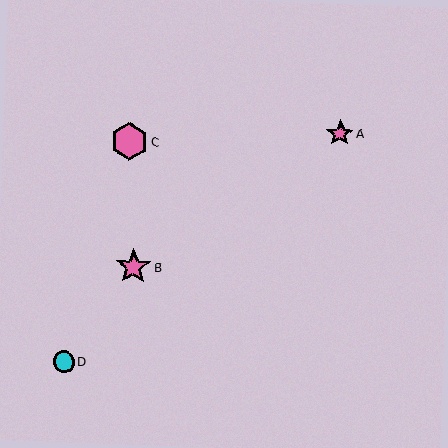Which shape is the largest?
The pink hexagon (labeled C) is the largest.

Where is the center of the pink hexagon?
The center of the pink hexagon is at (129, 141).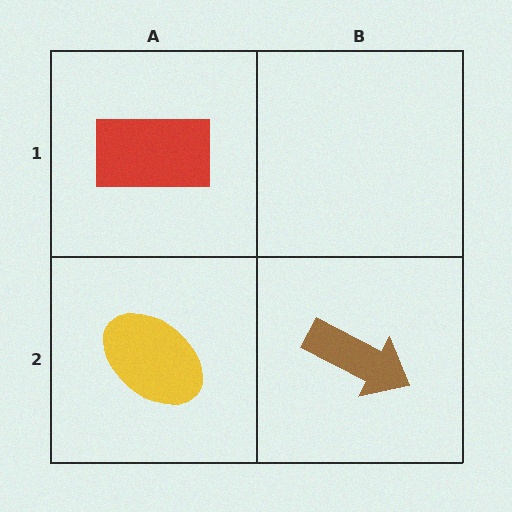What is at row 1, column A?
A red rectangle.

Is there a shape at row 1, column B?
No, that cell is empty.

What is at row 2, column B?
A brown arrow.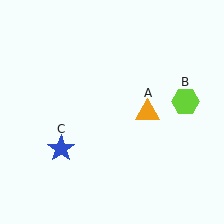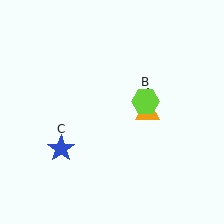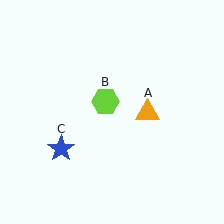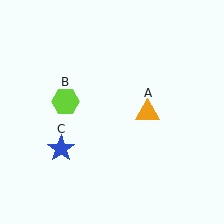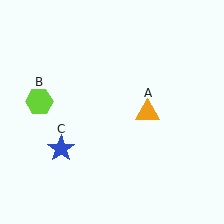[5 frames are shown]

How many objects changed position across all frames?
1 object changed position: lime hexagon (object B).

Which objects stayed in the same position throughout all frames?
Orange triangle (object A) and blue star (object C) remained stationary.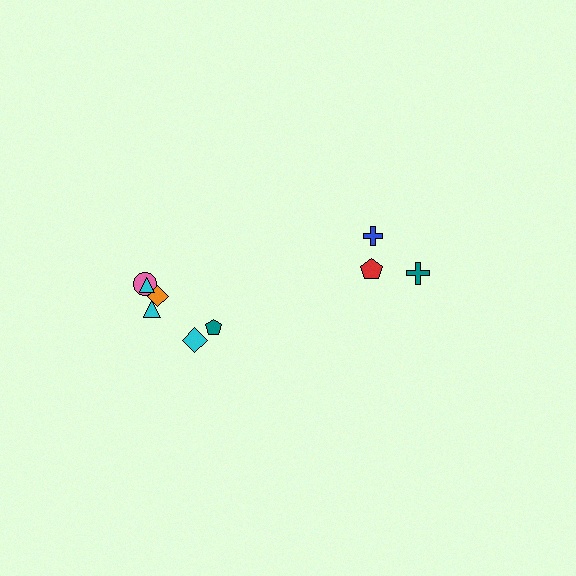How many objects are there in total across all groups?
There are 9 objects.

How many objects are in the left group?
There are 6 objects.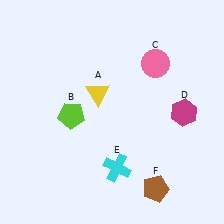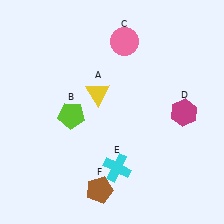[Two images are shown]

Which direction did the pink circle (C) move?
The pink circle (C) moved left.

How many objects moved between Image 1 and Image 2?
2 objects moved between the two images.